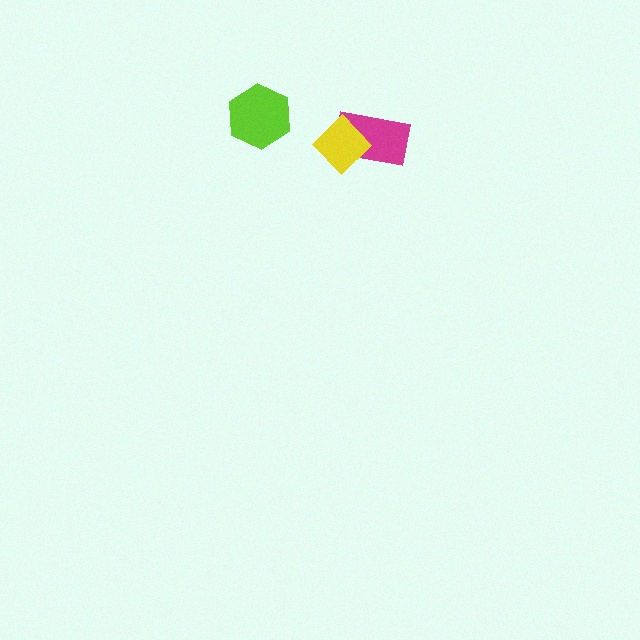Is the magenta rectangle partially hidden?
Yes, it is partially covered by another shape.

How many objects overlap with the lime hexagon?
0 objects overlap with the lime hexagon.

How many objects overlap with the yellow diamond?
1 object overlaps with the yellow diamond.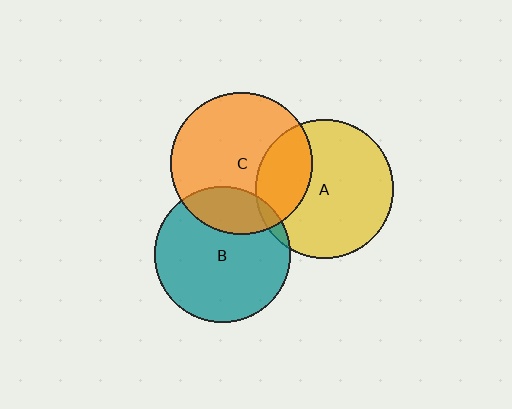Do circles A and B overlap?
Yes.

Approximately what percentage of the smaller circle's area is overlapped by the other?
Approximately 5%.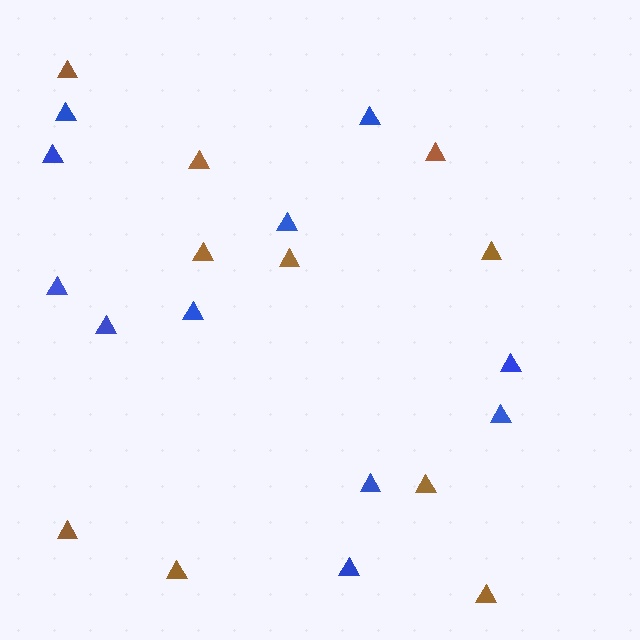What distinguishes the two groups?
There are 2 groups: one group of brown triangles (10) and one group of blue triangles (11).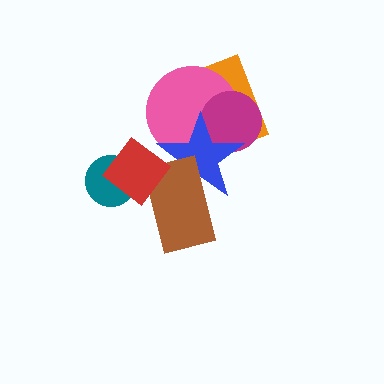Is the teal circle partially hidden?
Yes, it is partially covered by another shape.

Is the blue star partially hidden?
Yes, it is partially covered by another shape.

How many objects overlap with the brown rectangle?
2 objects overlap with the brown rectangle.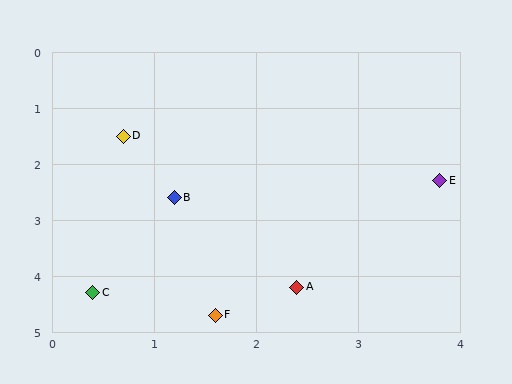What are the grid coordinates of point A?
Point A is at approximately (2.4, 4.2).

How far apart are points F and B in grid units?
Points F and B are about 2.1 grid units apart.